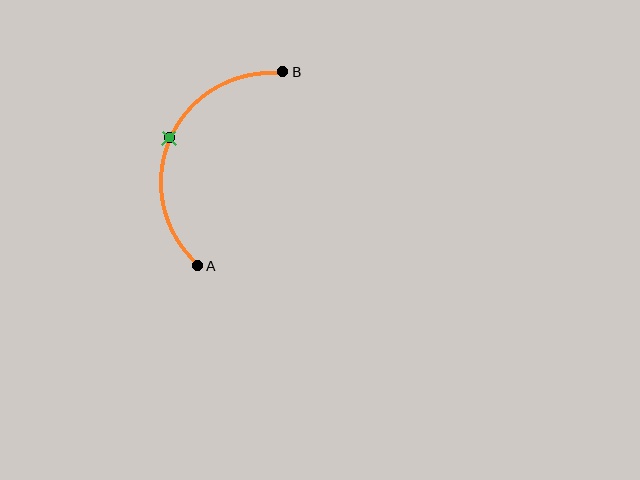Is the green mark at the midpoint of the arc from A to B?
Yes. The green mark lies on the arc at equal arc-length from both A and B — it is the arc midpoint.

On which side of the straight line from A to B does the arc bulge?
The arc bulges to the left of the straight line connecting A and B.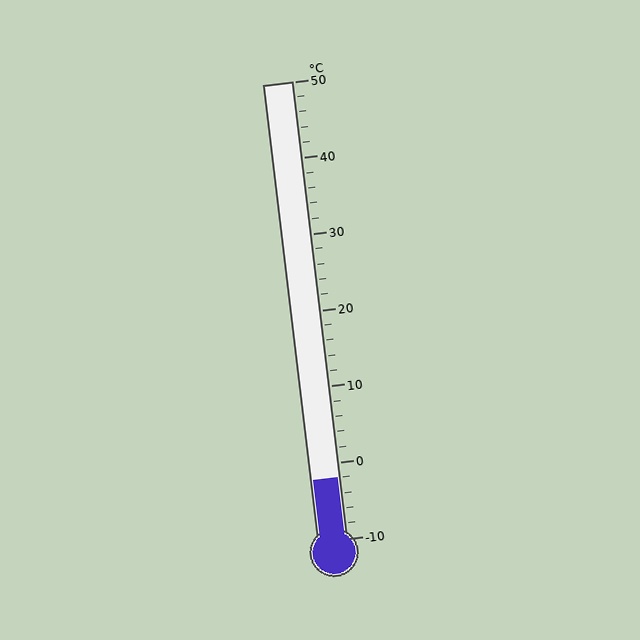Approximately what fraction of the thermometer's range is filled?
The thermometer is filled to approximately 15% of its range.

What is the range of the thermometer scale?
The thermometer scale ranges from -10°C to 50°C.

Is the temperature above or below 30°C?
The temperature is below 30°C.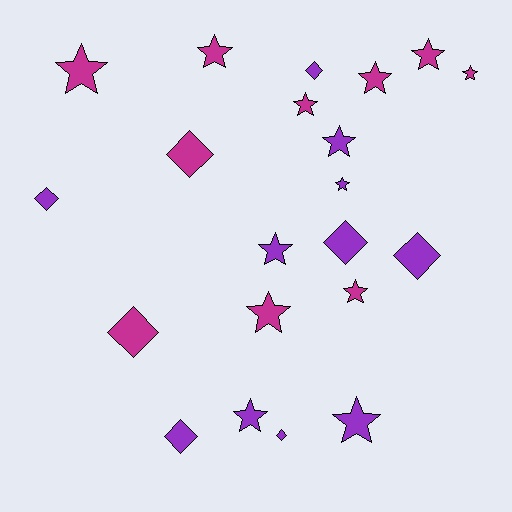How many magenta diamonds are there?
There are 2 magenta diamonds.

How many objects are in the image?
There are 21 objects.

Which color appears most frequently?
Purple, with 11 objects.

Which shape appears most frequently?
Star, with 13 objects.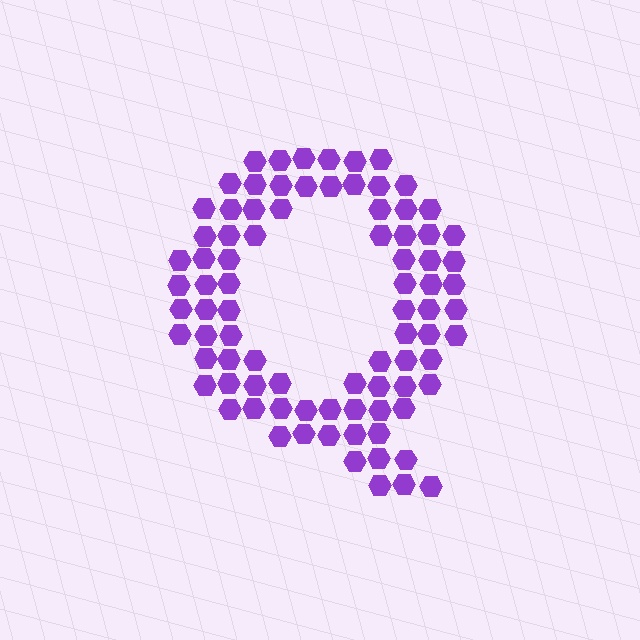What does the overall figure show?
The overall figure shows the letter Q.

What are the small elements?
The small elements are hexagons.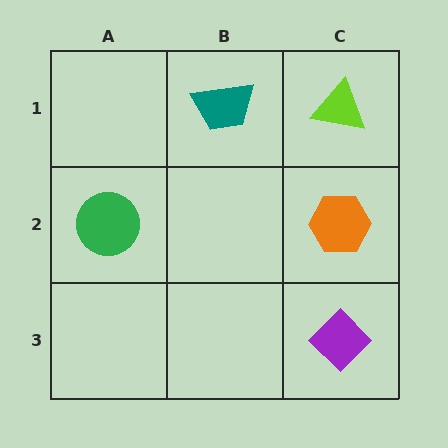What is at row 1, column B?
A teal trapezoid.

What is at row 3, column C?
A purple diamond.